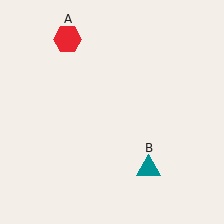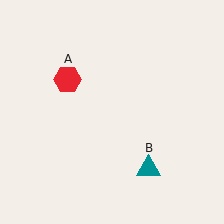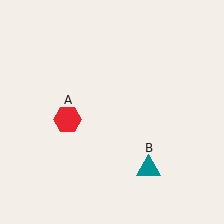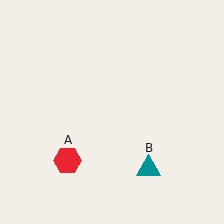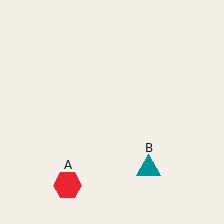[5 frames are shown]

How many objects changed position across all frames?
1 object changed position: red hexagon (object A).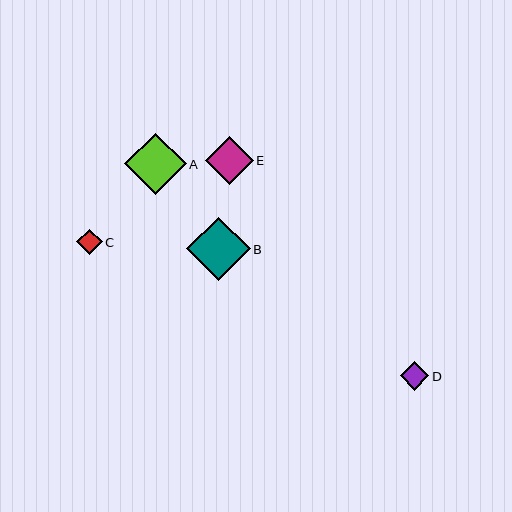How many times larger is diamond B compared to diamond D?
Diamond B is approximately 2.2 times the size of diamond D.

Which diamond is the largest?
Diamond B is the largest with a size of approximately 64 pixels.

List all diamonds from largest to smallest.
From largest to smallest: B, A, E, D, C.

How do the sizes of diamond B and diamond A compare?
Diamond B and diamond A are approximately the same size.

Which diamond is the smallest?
Diamond C is the smallest with a size of approximately 26 pixels.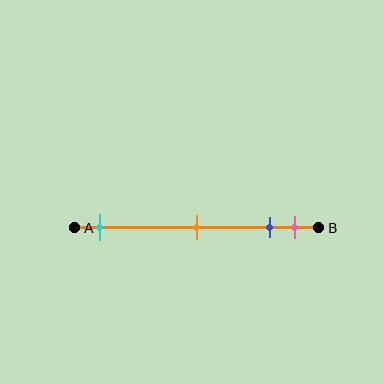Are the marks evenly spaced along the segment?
No, the marks are not evenly spaced.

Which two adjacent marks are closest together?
The blue and pink marks are the closest adjacent pair.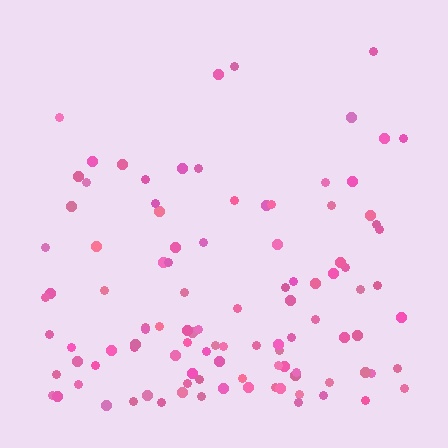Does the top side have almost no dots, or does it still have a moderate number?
Still a moderate number, just noticeably fewer than the bottom.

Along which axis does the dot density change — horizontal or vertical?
Vertical.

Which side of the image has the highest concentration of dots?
The bottom.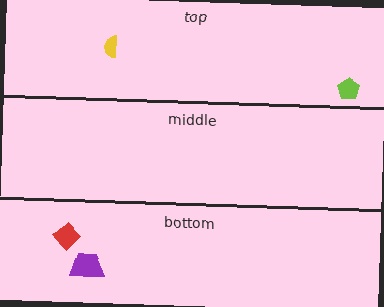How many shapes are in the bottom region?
2.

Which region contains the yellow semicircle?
The top region.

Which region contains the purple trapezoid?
The bottom region.